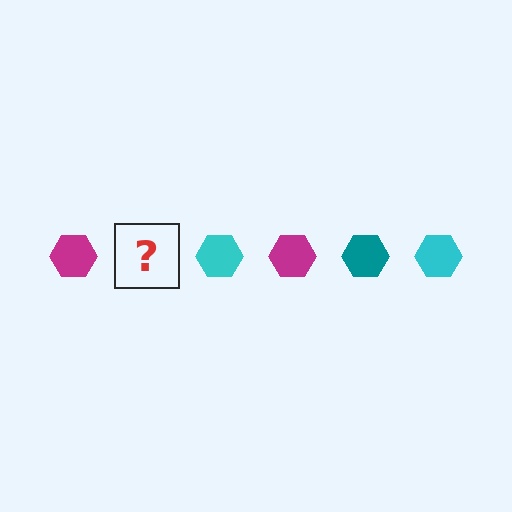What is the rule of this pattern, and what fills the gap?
The rule is that the pattern cycles through magenta, teal, cyan hexagons. The gap should be filled with a teal hexagon.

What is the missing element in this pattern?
The missing element is a teal hexagon.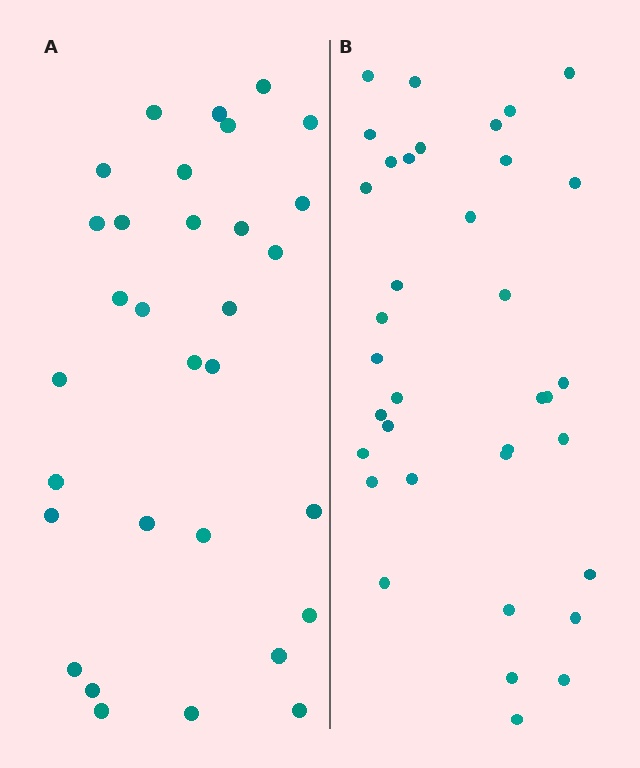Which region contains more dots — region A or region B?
Region B (the right region) has more dots.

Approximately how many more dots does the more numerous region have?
Region B has about 5 more dots than region A.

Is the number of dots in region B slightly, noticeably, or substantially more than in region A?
Region B has only slightly more — the two regions are fairly close. The ratio is roughly 1.2 to 1.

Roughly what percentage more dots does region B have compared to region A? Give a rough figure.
About 15% more.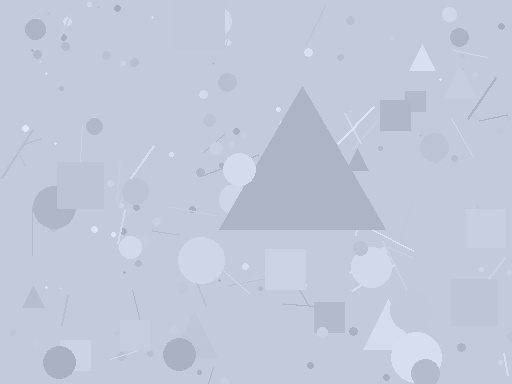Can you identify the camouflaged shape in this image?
The camouflaged shape is a triangle.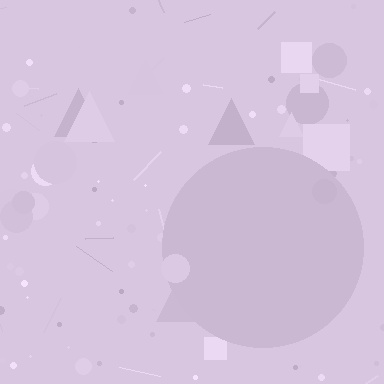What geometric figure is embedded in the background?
A circle is embedded in the background.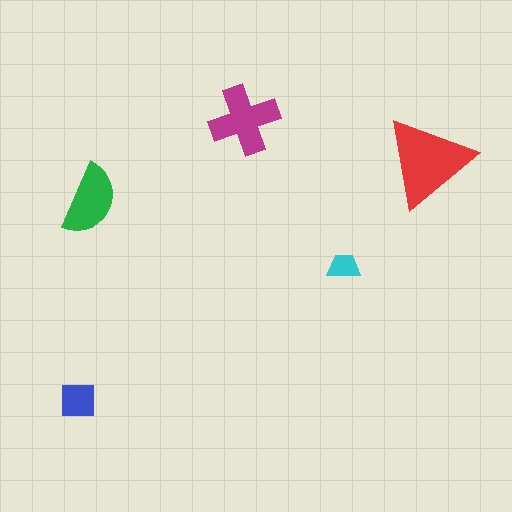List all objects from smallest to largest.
The cyan trapezoid, the blue square, the green semicircle, the magenta cross, the red triangle.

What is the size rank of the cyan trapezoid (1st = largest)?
5th.